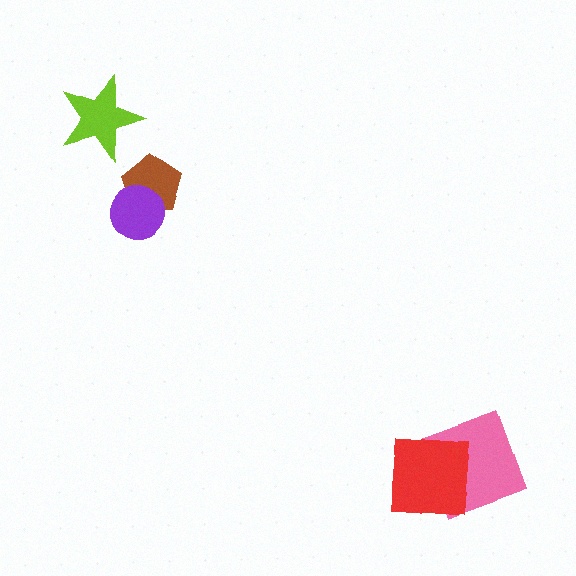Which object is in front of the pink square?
The red square is in front of the pink square.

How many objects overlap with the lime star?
0 objects overlap with the lime star.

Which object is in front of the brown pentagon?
The purple circle is in front of the brown pentagon.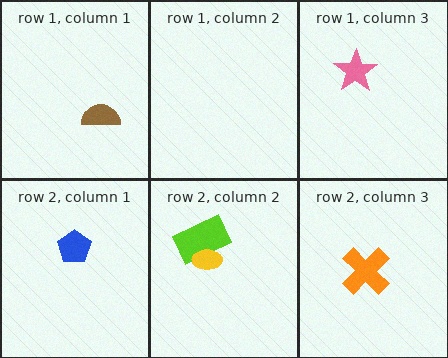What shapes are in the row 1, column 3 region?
The pink star.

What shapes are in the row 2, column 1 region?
The blue pentagon.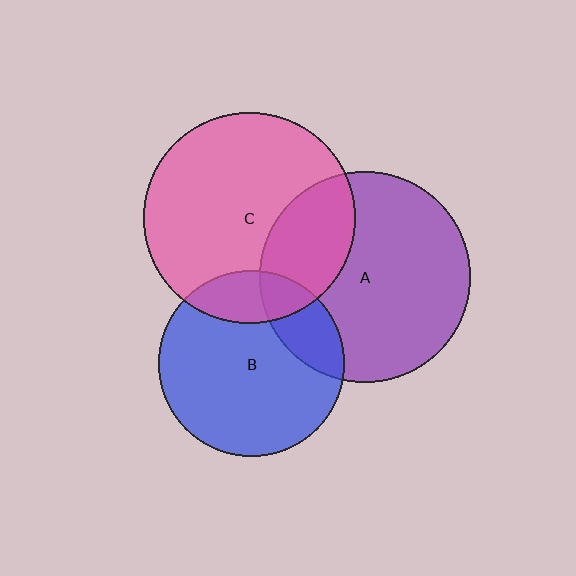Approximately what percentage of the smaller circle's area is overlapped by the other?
Approximately 20%.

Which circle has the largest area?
Circle A (purple).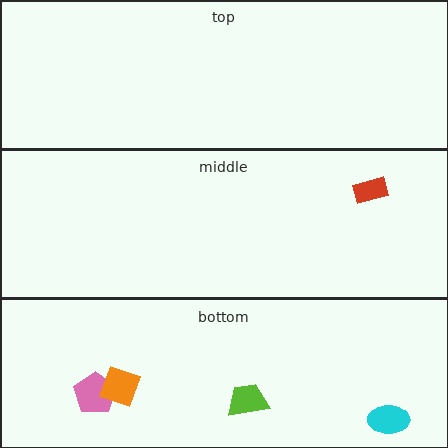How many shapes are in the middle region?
1.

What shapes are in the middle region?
The red rectangle.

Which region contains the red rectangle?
The middle region.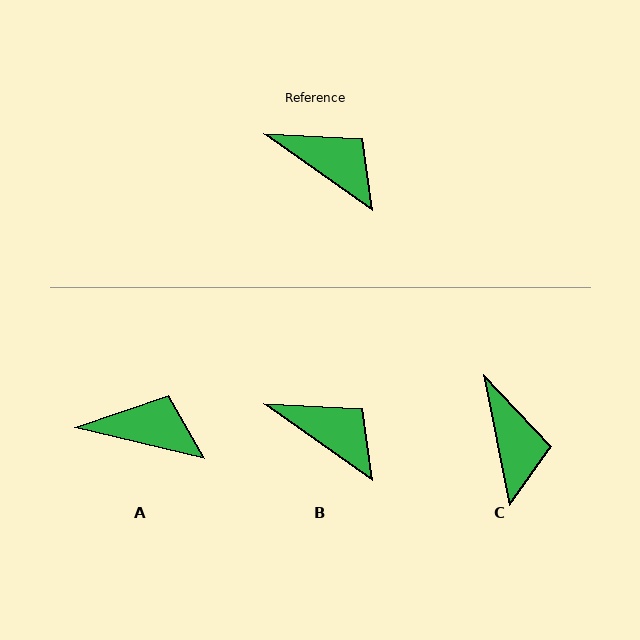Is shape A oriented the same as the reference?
No, it is off by about 22 degrees.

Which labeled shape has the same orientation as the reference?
B.